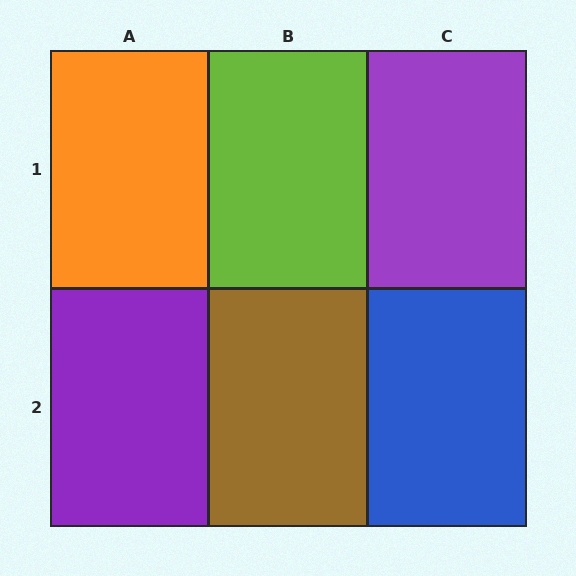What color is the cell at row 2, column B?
Brown.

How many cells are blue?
1 cell is blue.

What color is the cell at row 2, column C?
Blue.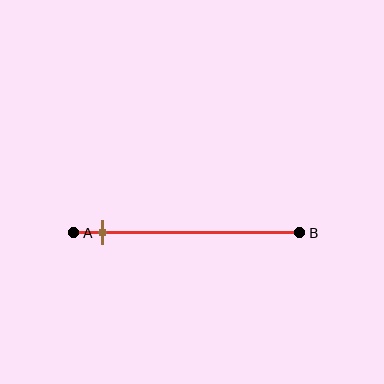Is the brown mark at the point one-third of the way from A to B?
No, the mark is at about 15% from A, not at the 33% one-third point.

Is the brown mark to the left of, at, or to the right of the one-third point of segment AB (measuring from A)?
The brown mark is to the left of the one-third point of segment AB.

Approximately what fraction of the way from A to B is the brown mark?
The brown mark is approximately 15% of the way from A to B.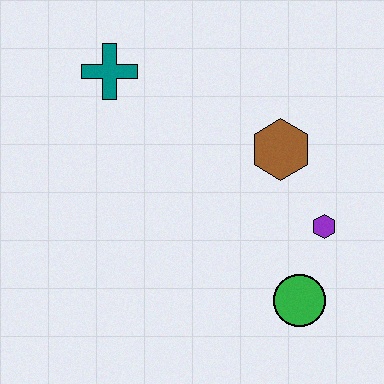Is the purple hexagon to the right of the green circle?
Yes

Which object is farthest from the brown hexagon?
The teal cross is farthest from the brown hexagon.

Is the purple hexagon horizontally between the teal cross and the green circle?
No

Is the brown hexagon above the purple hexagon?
Yes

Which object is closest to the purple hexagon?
The green circle is closest to the purple hexagon.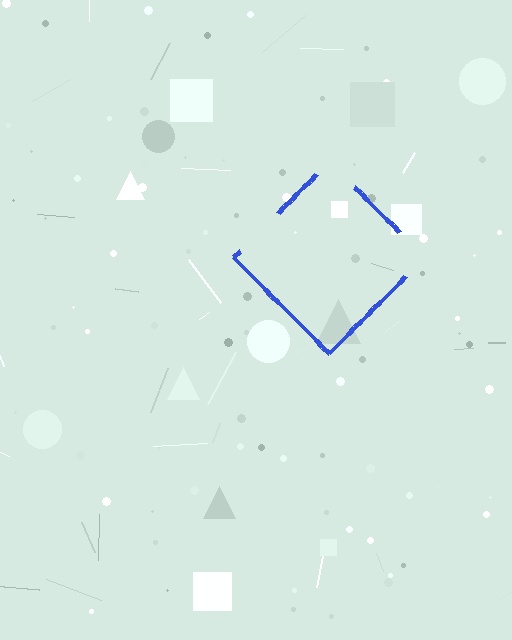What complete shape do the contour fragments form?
The contour fragments form a diamond.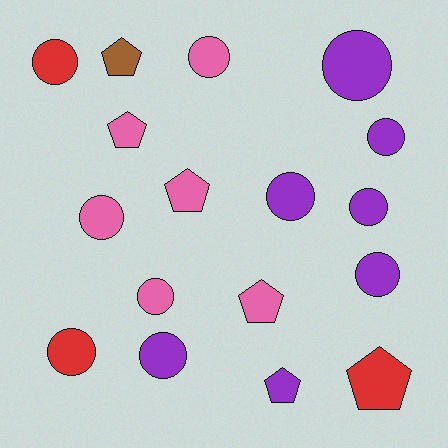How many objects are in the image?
There are 17 objects.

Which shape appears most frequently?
Circle, with 11 objects.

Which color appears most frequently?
Purple, with 7 objects.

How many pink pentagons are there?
There are 3 pink pentagons.